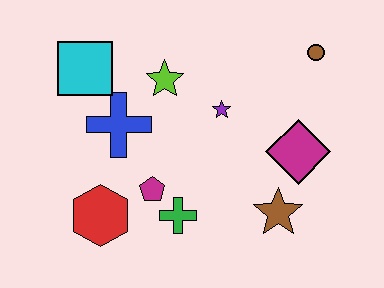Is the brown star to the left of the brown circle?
Yes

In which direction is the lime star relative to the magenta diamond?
The lime star is to the left of the magenta diamond.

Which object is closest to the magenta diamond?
The brown star is closest to the magenta diamond.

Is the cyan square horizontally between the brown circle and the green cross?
No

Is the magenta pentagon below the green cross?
No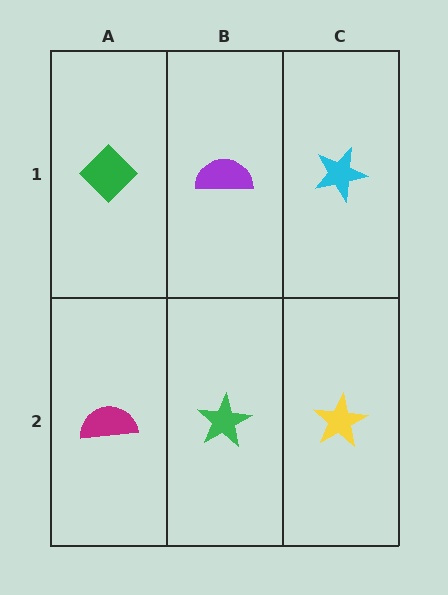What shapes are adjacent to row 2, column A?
A green diamond (row 1, column A), a green star (row 2, column B).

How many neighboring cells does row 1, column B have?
3.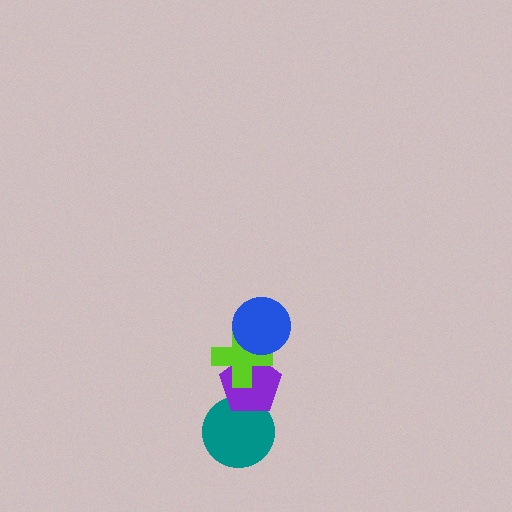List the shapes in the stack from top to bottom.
From top to bottom: the blue circle, the lime cross, the purple pentagon, the teal circle.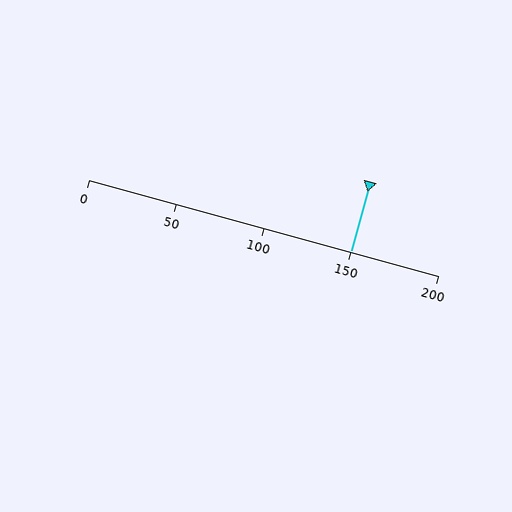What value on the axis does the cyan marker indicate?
The marker indicates approximately 150.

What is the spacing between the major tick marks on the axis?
The major ticks are spaced 50 apart.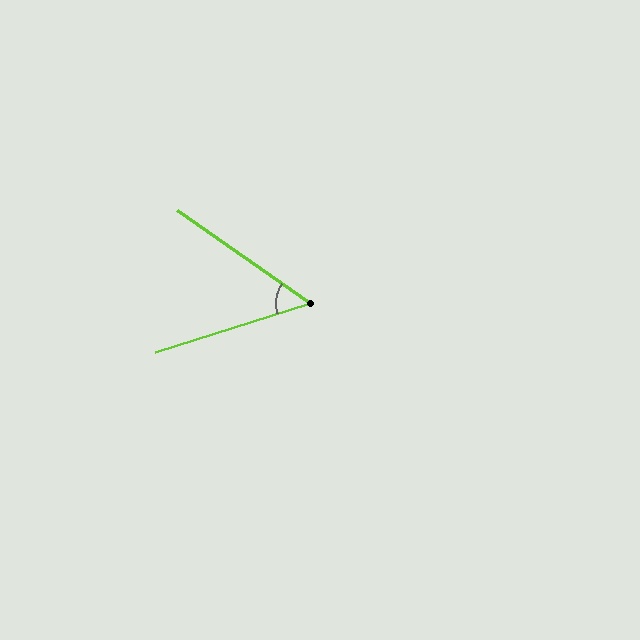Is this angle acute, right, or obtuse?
It is acute.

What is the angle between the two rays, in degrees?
Approximately 53 degrees.